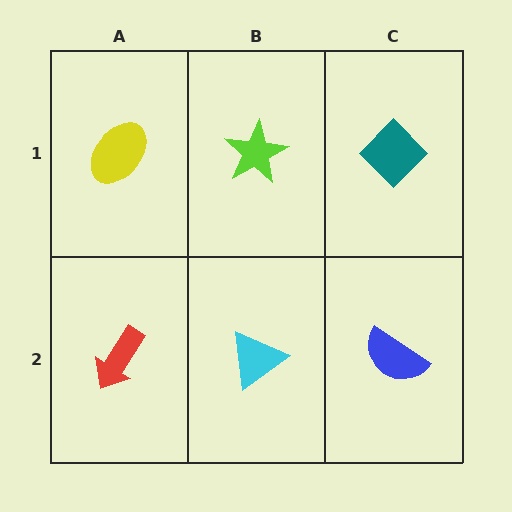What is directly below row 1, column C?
A blue semicircle.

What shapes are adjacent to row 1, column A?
A red arrow (row 2, column A), a lime star (row 1, column B).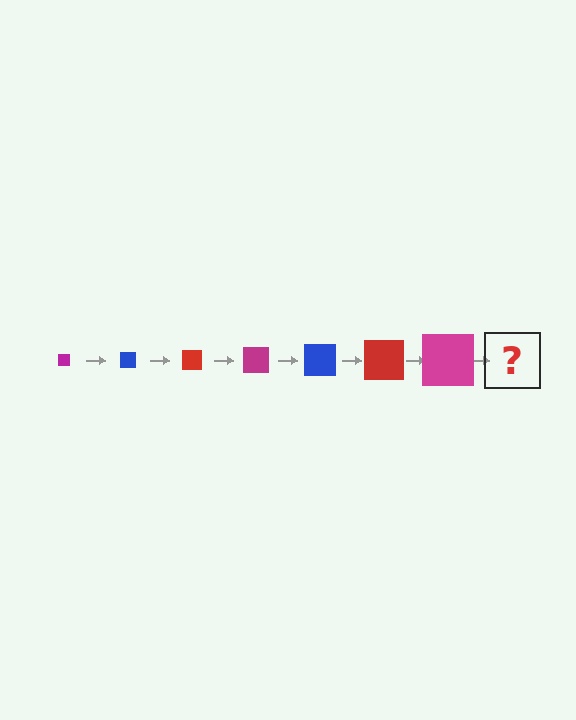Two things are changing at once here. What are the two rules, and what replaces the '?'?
The two rules are that the square grows larger each step and the color cycles through magenta, blue, and red. The '?' should be a blue square, larger than the previous one.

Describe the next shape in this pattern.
It should be a blue square, larger than the previous one.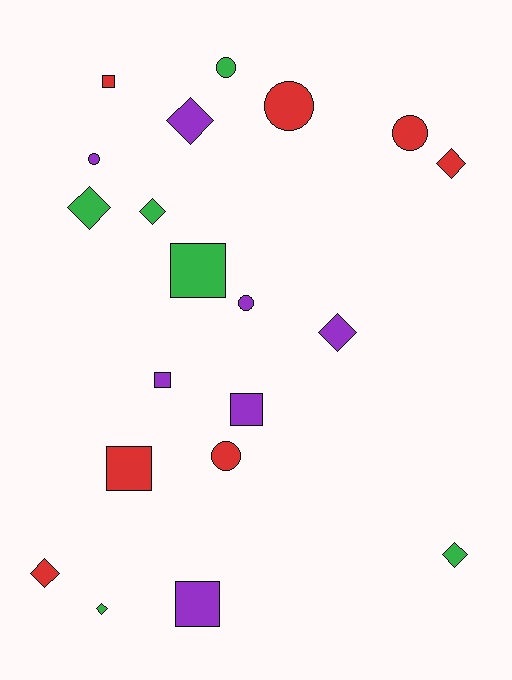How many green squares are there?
There is 1 green square.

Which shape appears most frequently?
Diamond, with 8 objects.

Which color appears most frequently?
Red, with 7 objects.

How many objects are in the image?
There are 20 objects.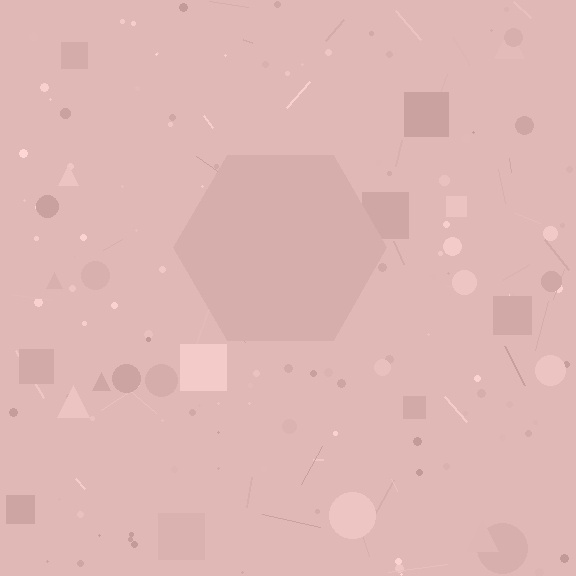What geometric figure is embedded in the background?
A hexagon is embedded in the background.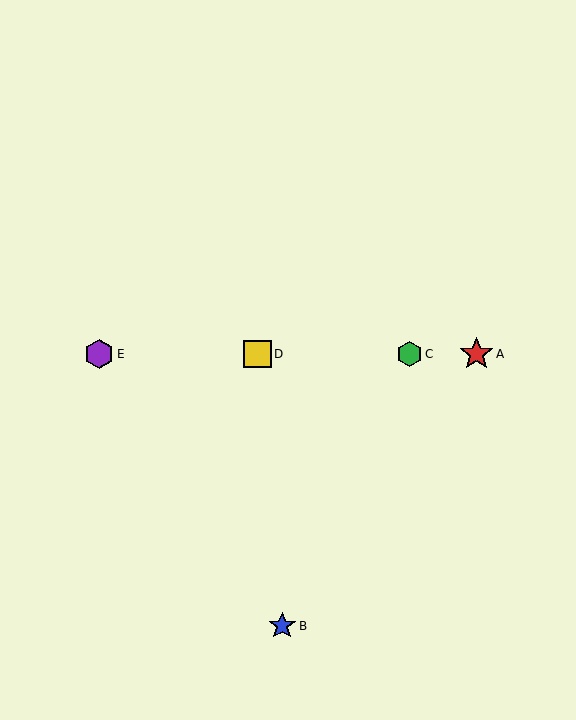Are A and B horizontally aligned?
No, A is at y≈354 and B is at y≈626.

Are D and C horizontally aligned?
Yes, both are at y≈354.